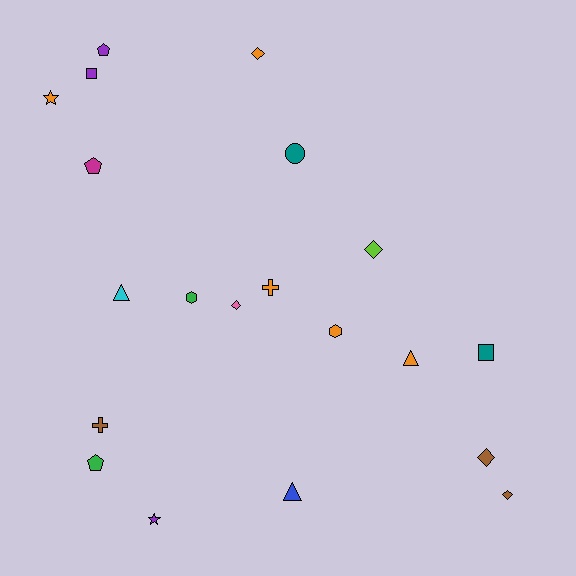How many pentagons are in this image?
There are 3 pentagons.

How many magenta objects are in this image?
There is 1 magenta object.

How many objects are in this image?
There are 20 objects.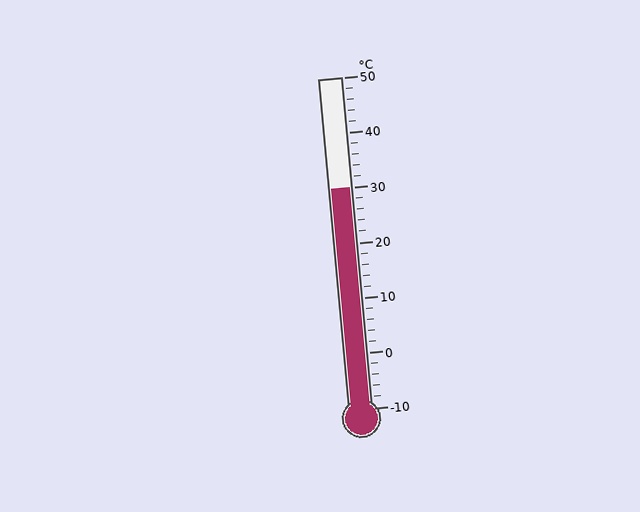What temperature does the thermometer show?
The thermometer shows approximately 30°C.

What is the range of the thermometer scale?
The thermometer scale ranges from -10°C to 50°C.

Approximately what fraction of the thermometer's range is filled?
The thermometer is filled to approximately 65% of its range.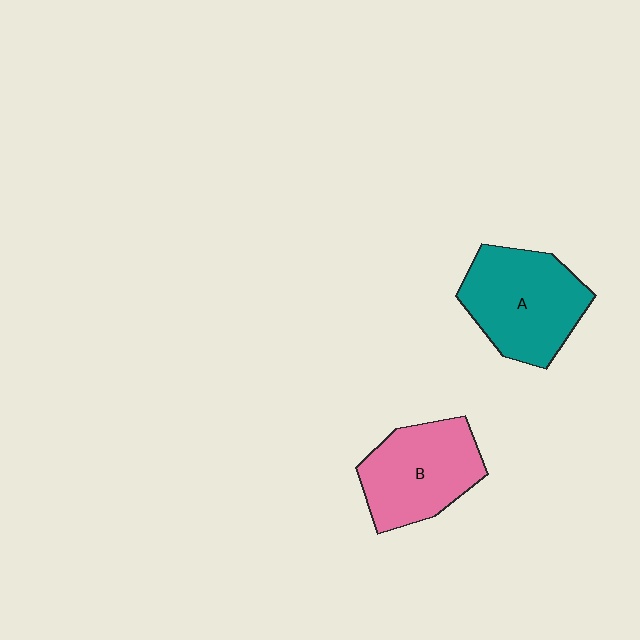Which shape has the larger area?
Shape A (teal).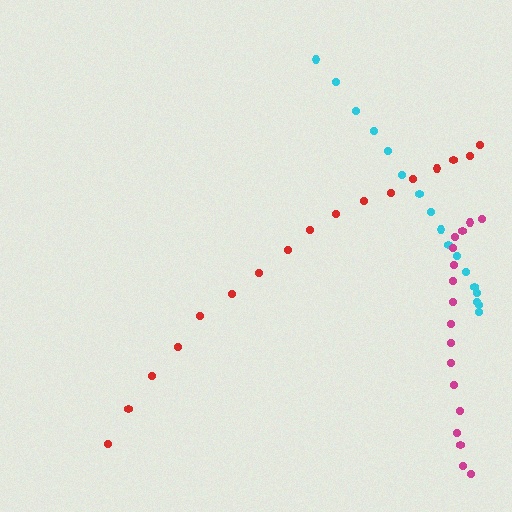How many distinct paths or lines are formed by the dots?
There are 3 distinct paths.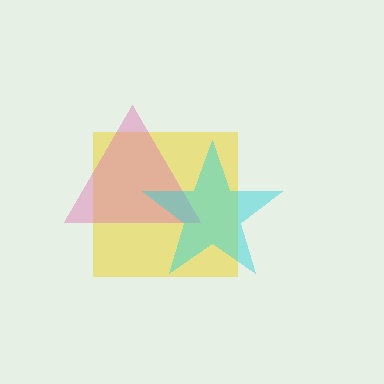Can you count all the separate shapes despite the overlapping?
Yes, there are 3 separate shapes.